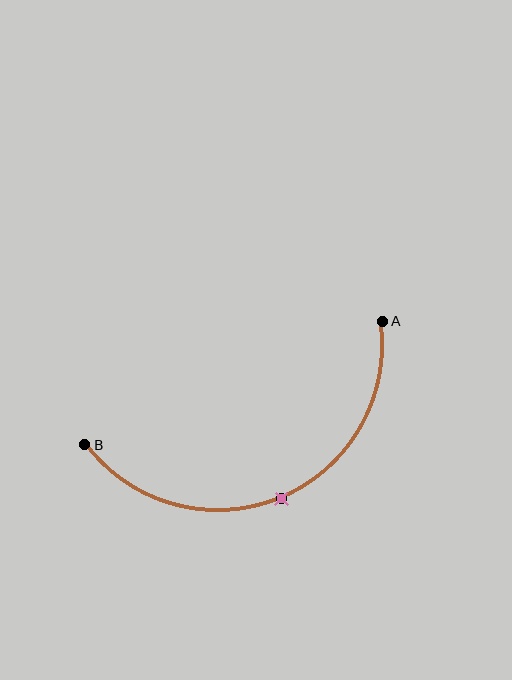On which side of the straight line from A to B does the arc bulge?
The arc bulges below the straight line connecting A and B.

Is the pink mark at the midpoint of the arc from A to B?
Yes. The pink mark lies on the arc at equal arc-length from both A and B — it is the arc midpoint.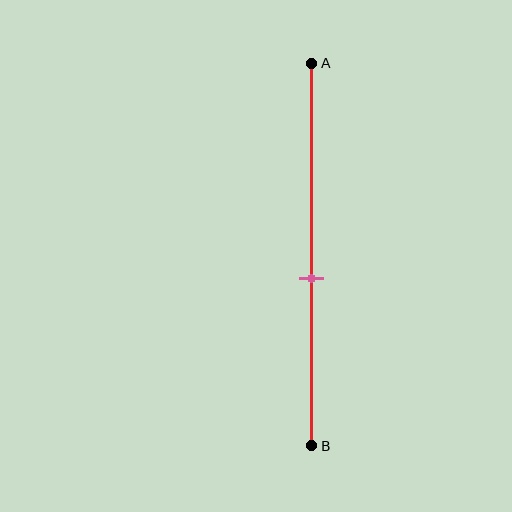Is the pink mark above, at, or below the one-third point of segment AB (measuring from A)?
The pink mark is below the one-third point of segment AB.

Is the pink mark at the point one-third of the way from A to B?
No, the mark is at about 55% from A, not at the 33% one-third point.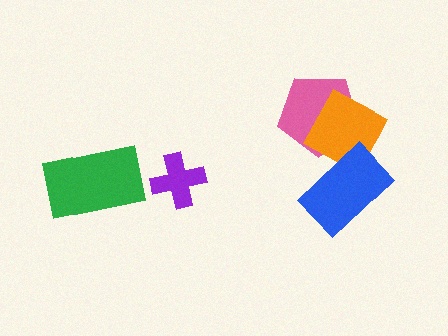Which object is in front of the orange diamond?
The blue rectangle is in front of the orange diamond.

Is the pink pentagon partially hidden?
Yes, it is partially covered by another shape.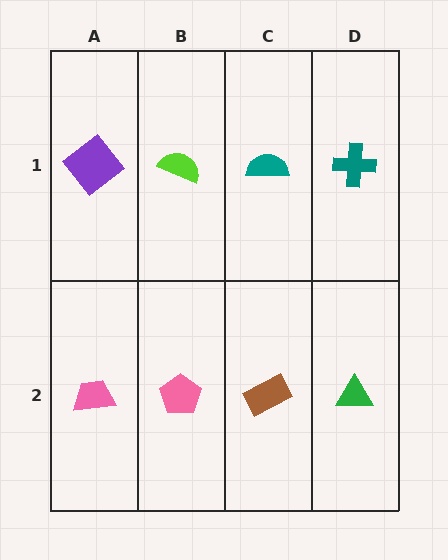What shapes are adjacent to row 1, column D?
A green triangle (row 2, column D), a teal semicircle (row 1, column C).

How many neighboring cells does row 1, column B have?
3.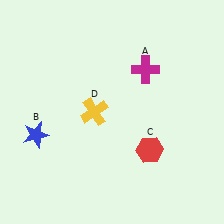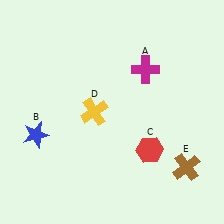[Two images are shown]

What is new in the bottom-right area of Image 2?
A brown cross (E) was added in the bottom-right area of Image 2.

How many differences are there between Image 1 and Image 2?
There is 1 difference between the two images.